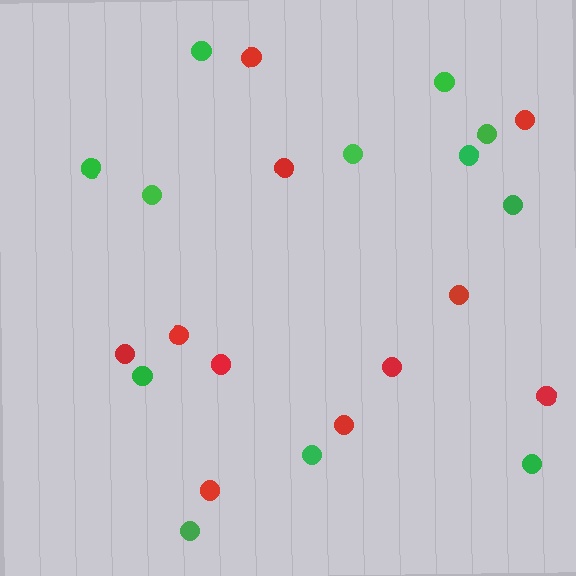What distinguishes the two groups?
There are 2 groups: one group of red circles (11) and one group of green circles (12).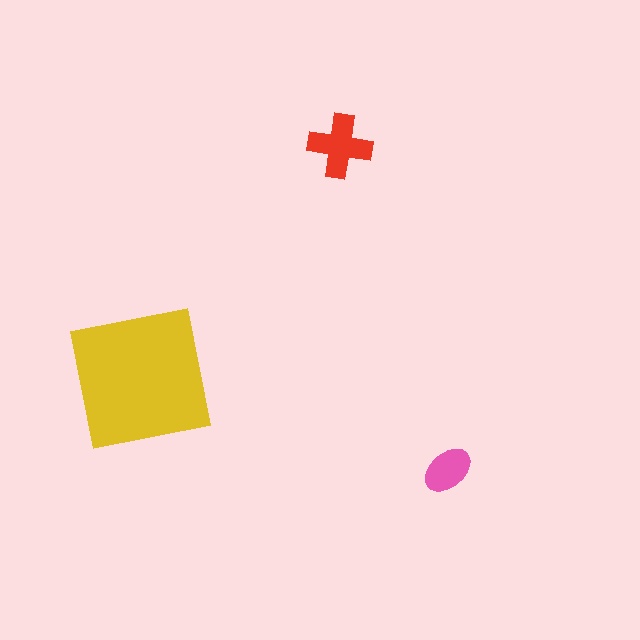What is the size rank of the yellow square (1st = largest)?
1st.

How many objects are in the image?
There are 3 objects in the image.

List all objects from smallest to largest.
The pink ellipse, the red cross, the yellow square.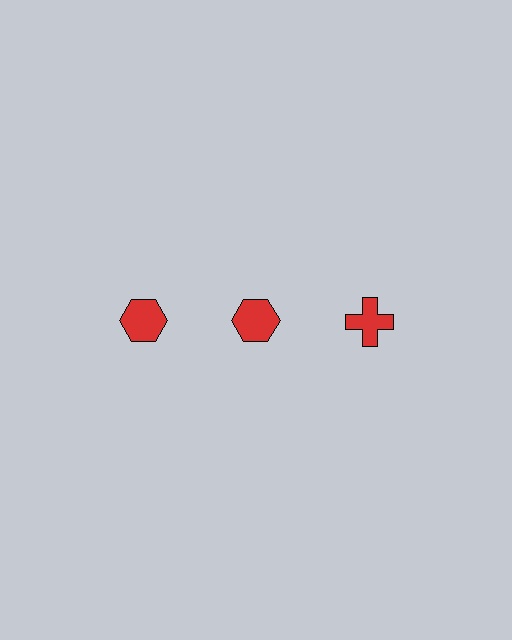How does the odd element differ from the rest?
It has a different shape: cross instead of hexagon.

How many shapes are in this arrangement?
There are 3 shapes arranged in a grid pattern.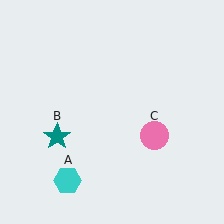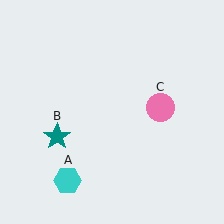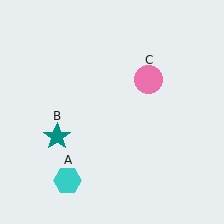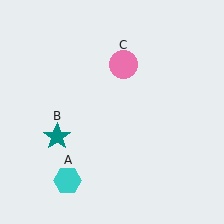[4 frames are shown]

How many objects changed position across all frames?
1 object changed position: pink circle (object C).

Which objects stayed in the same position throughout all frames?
Cyan hexagon (object A) and teal star (object B) remained stationary.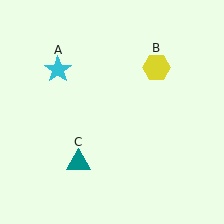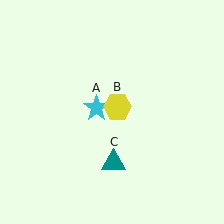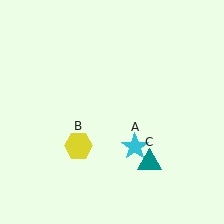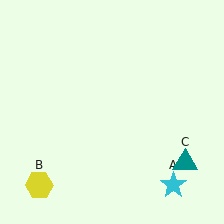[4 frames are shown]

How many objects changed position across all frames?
3 objects changed position: cyan star (object A), yellow hexagon (object B), teal triangle (object C).